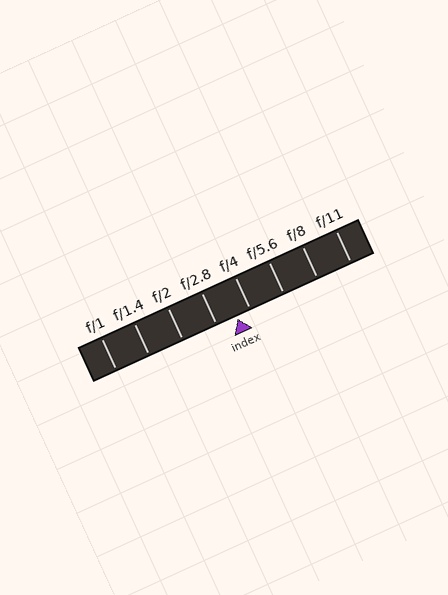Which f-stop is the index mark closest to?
The index mark is closest to f/4.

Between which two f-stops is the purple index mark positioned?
The index mark is between f/2.8 and f/4.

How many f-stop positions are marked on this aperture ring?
There are 8 f-stop positions marked.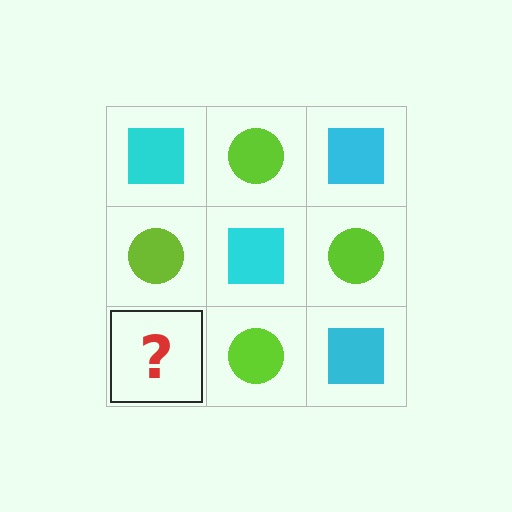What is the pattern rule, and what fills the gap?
The rule is that it alternates cyan square and lime circle in a checkerboard pattern. The gap should be filled with a cyan square.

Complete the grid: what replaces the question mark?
The question mark should be replaced with a cyan square.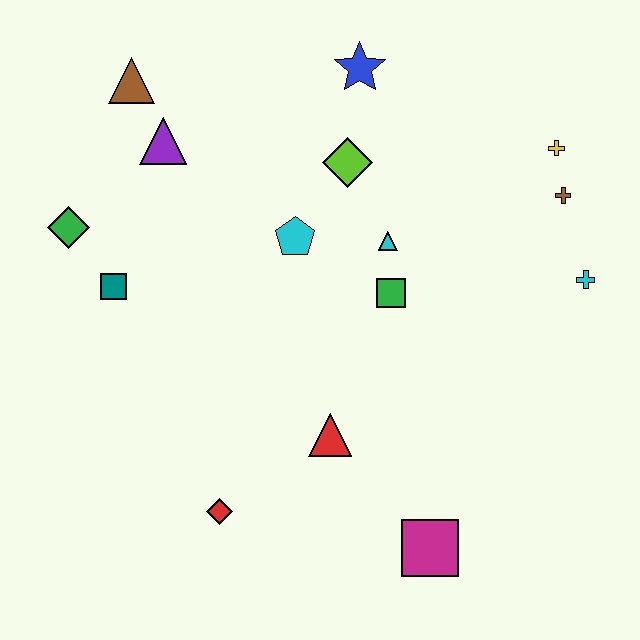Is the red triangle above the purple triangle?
No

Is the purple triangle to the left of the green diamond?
No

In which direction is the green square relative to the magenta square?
The green square is above the magenta square.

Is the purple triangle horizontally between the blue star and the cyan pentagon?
No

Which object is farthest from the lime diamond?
The magenta square is farthest from the lime diamond.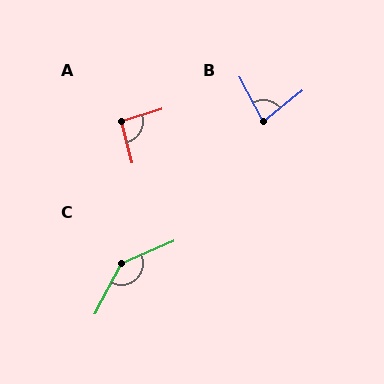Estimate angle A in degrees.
Approximately 92 degrees.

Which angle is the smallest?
B, at approximately 80 degrees.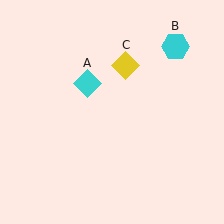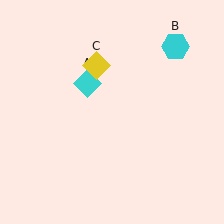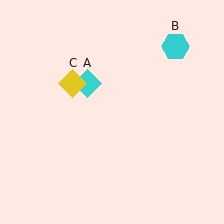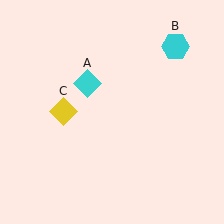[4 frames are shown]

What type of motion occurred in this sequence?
The yellow diamond (object C) rotated counterclockwise around the center of the scene.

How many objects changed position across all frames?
1 object changed position: yellow diamond (object C).